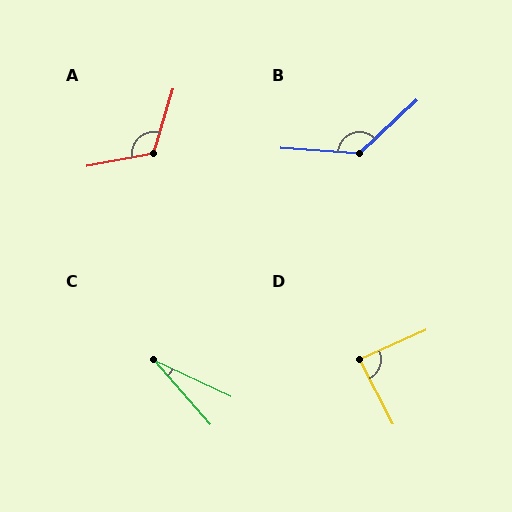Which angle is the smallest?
C, at approximately 24 degrees.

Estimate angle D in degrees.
Approximately 86 degrees.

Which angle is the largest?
B, at approximately 134 degrees.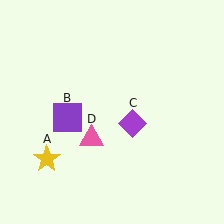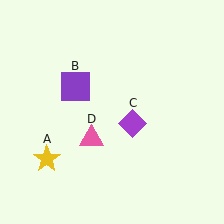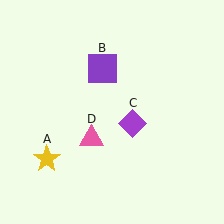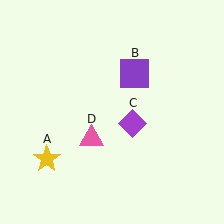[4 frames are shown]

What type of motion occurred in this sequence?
The purple square (object B) rotated clockwise around the center of the scene.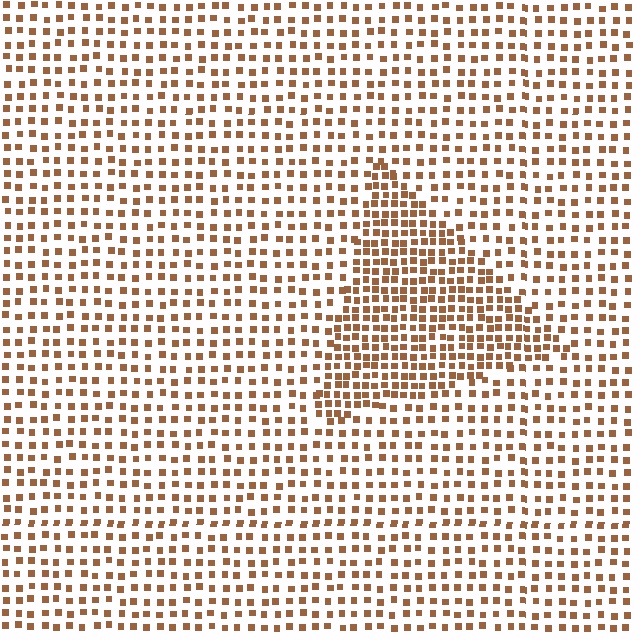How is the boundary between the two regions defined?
The boundary is defined by a change in element density (approximately 1.8x ratio). All elements are the same color, size, and shape.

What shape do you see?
I see a triangle.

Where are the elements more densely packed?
The elements are more densely packed inside the triangle boundary.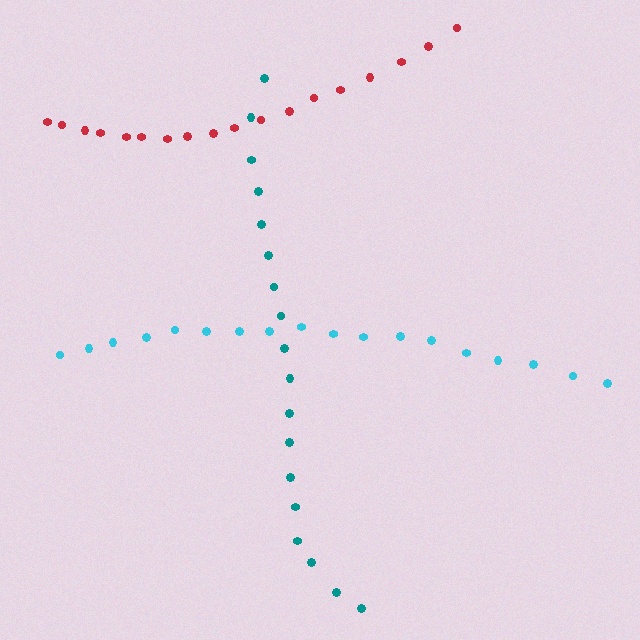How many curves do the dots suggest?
There are 3 distinct paths.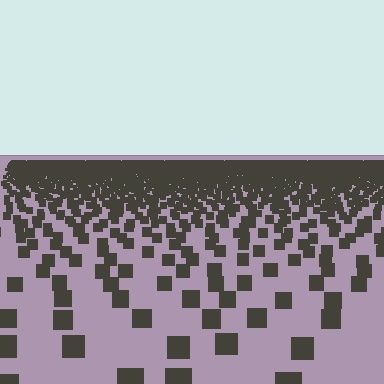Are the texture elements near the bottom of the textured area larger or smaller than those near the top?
Larger. Near the bottom, elements are closer to the viewer and appear at a bigger on-screen size.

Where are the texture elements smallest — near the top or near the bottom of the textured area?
Near the top.